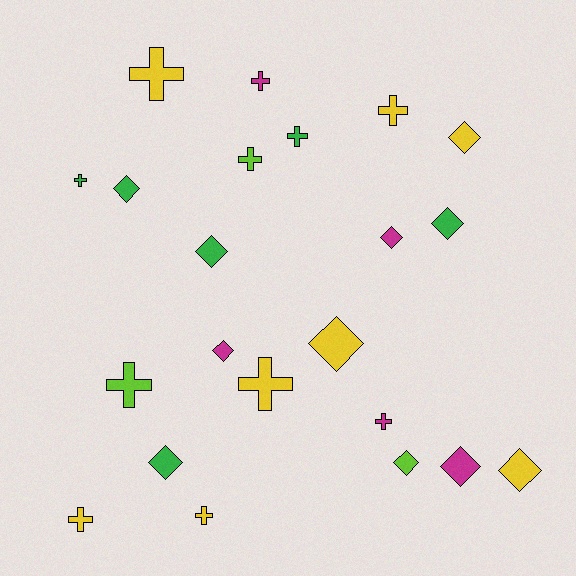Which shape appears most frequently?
Cross, with 11 objects.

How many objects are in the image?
There are 22 objects.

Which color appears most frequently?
Yellow, with 8 objects.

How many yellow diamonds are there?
There are 3 yellow diamonds.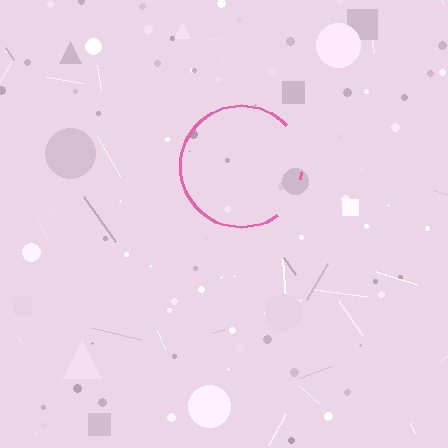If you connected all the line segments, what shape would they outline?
They would outline a circle.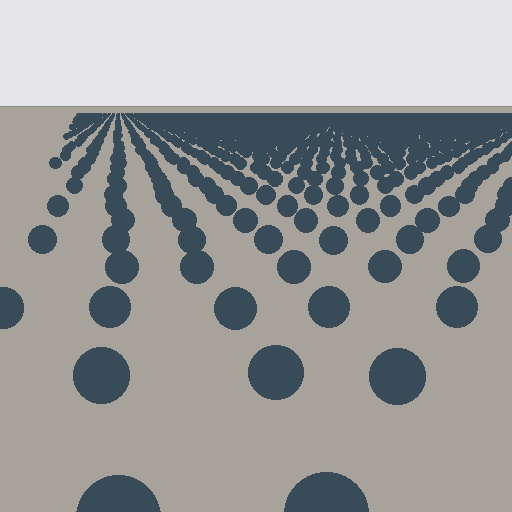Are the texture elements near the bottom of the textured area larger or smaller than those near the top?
Larger. Near the bottom, elements are closer to the viewer and appear at a bigger on-screen size.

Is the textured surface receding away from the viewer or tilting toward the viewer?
The surface is receding away from the viewer. Texture elements get smaller and denser toward the top.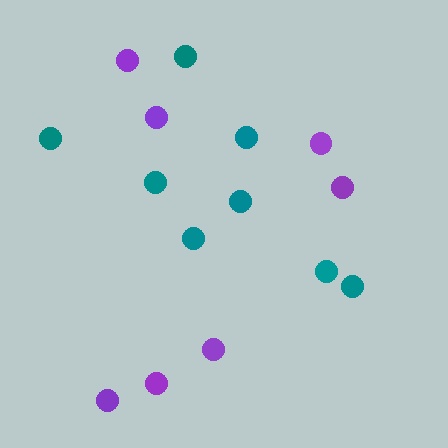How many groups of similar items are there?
There are 2 groups: one group of purple circles (7) and one group of teal circles (8).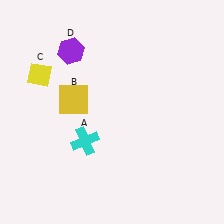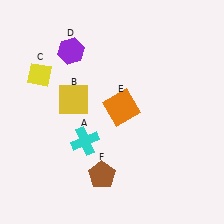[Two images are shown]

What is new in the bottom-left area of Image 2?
A brown pentagon (F) was added in the bottom-left area of Image 2.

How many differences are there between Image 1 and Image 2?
There are 2 differences between the two images.